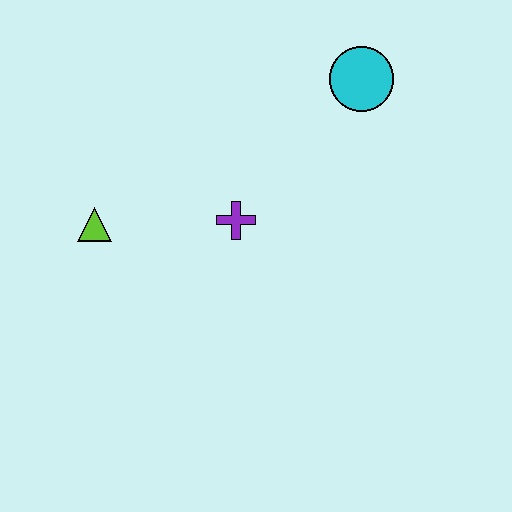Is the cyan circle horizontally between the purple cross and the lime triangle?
No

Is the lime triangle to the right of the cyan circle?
No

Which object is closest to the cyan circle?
The purple cross is closest to the cyan circle.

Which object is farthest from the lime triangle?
The cyan circle is farthest from the lime triangle.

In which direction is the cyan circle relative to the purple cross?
The cyan circle is above the purple cross.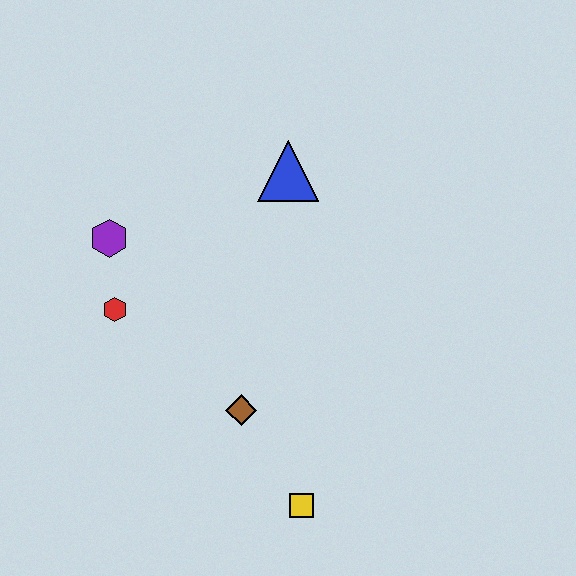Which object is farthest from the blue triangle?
The yellow square is farthest from the blue triangle.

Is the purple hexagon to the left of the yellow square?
Yes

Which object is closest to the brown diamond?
The yellow square is closest to the brown diamond.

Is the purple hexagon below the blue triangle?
Yes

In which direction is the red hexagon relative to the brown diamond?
The red hexagon is to the left of the brown diamond.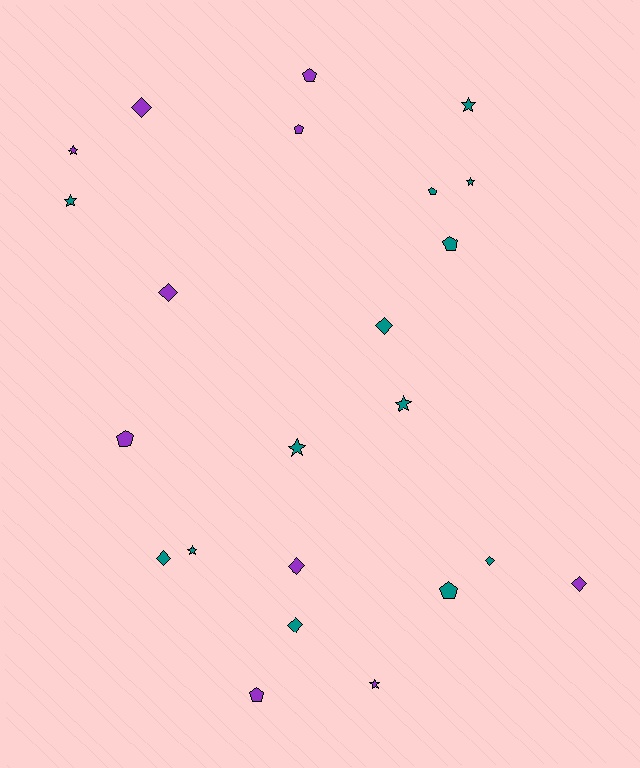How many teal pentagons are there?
There are 3 teal pentagons.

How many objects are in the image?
There are 23 objects.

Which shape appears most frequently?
Diamond, with 8 objects.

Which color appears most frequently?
Teal, with 13 objects.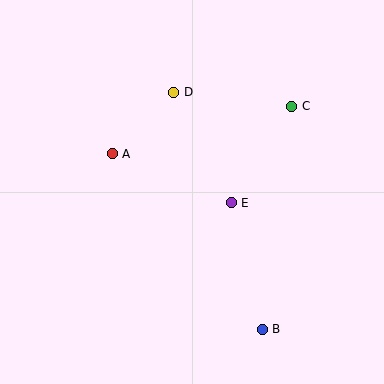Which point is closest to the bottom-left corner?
Point A is closest to the bottom-left corner.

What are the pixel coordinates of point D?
Point D is at (174, 92).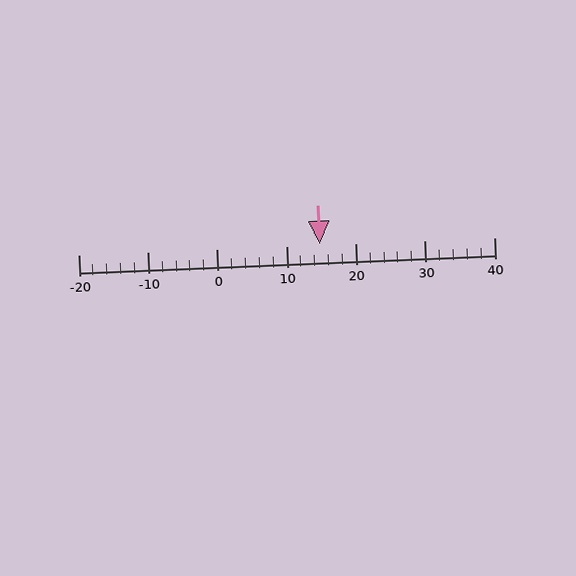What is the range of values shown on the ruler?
The ruler shows values from -20 to 40.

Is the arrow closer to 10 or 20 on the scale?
The arrow is closer to 10.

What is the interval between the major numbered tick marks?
The major tick marks are spaced 10 units apart.